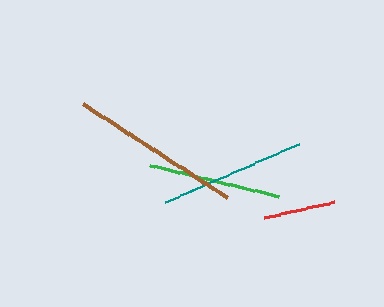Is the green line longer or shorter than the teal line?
The teal line is longer than the green line.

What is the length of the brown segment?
The brown segment is approximately 172 pixels long.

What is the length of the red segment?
The red segment is approximately 72 pixels long.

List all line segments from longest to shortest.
From longest to shortest: brown, teal, green, red.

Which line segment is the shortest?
The red line is the shortest at approximately 72 pixels.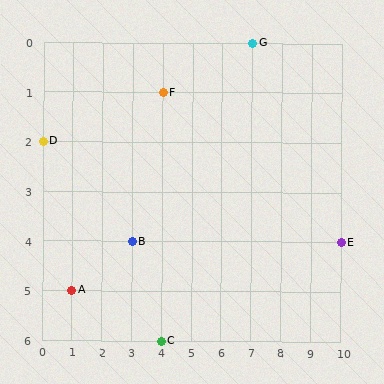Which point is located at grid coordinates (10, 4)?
Point E is at (10, 4).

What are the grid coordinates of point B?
Point B is at grid coordinates (3, 4).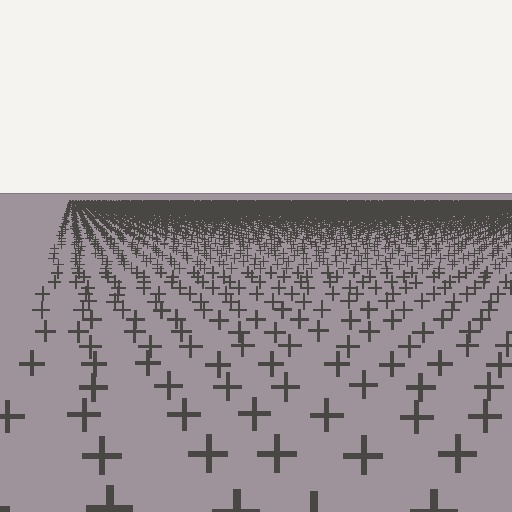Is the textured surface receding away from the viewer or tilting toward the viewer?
The surface is receding away from the viewer. Texture elements get smaller and denser toward the top.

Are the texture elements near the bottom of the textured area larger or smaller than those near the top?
Larger. Near the bottom, elements are closer to the viewer and appear at a bigger on-screen size.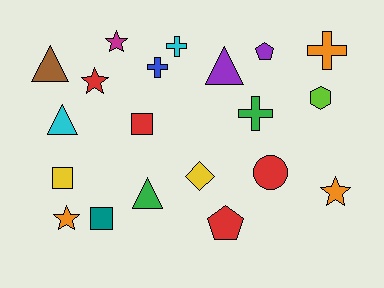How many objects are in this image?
There are 20 objects.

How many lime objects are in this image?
There is 1 lime object.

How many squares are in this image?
There are 3 squares.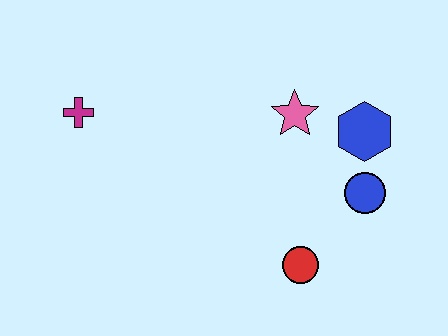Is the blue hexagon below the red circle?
No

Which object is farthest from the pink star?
The magenta cross is farthest from the pink star.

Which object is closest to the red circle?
The blue circle is closest to the red circle.